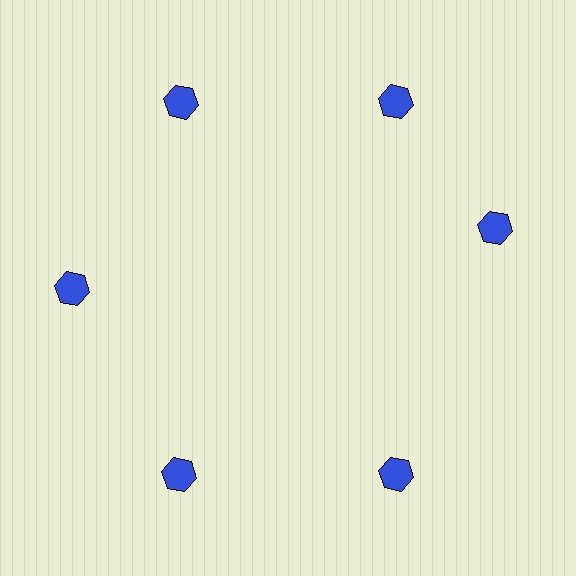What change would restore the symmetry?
The symmetry would be restored by rotating it back into even spacing with its neighbors so that all 6 hexagons sit at equal angles and equal distance from the center.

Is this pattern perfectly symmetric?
No. The 6 blue hexagons are arranged in a ring, but one element near the 3 o'clock position is rotated out of alignment along the ring, breaking the 6-fold rotational symmetry.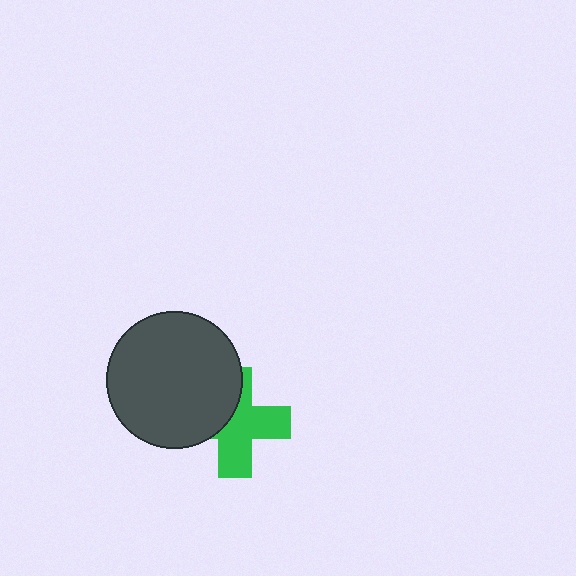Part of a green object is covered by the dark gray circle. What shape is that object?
It is a cross.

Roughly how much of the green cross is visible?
About half of it is visible (roughly 60%).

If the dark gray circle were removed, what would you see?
You would see the complete green cross.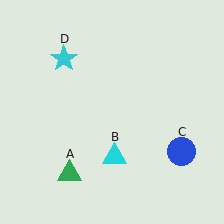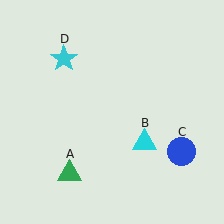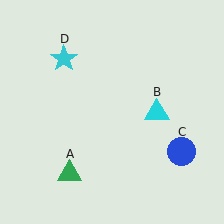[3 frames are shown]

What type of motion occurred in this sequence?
The cyan triangle (object B) rotated counterclockwise around the center of the scene.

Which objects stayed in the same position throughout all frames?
Green triangle (object A) and blue circle (object C) and cyan star (object D) remained stationary.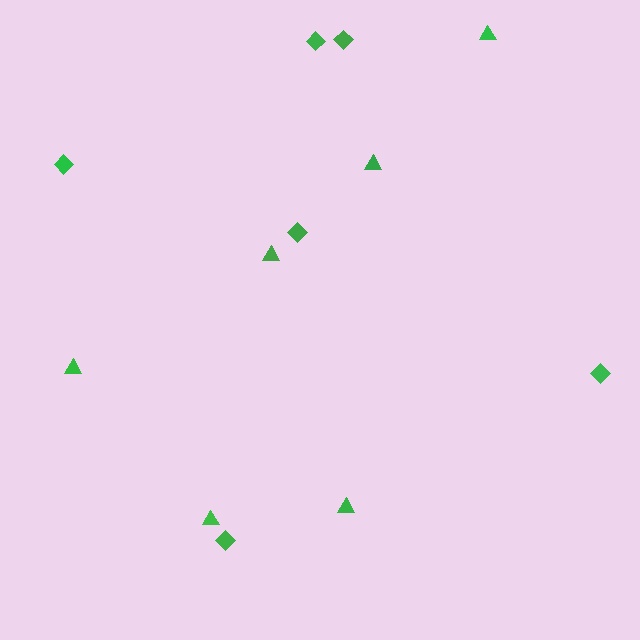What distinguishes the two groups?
There are 2 groups: one group of triangles (6) and one group of diamonds (6).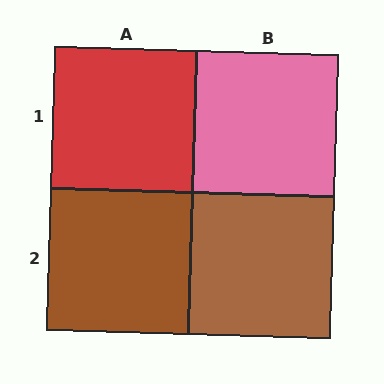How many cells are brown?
2 cells are brown.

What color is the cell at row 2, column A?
Brown.